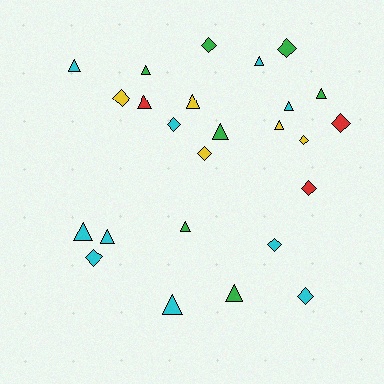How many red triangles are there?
There is 1 red triangle.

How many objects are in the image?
There are 25 objects.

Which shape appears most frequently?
Triangle, with 14 objects.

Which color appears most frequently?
Cyan, with 10 objects.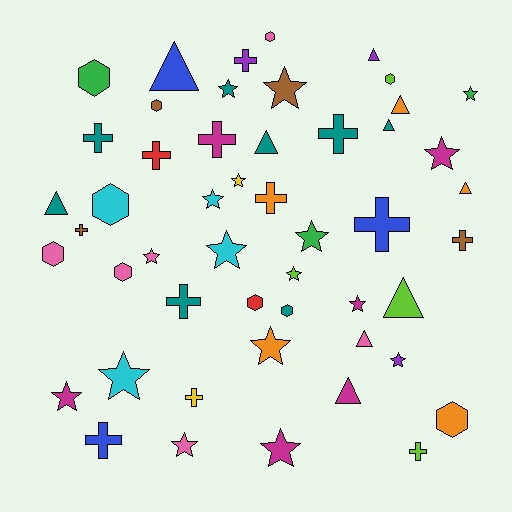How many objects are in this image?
There are 50 objects.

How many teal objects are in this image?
There are 8 teal objects.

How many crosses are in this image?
There are 13 crosses.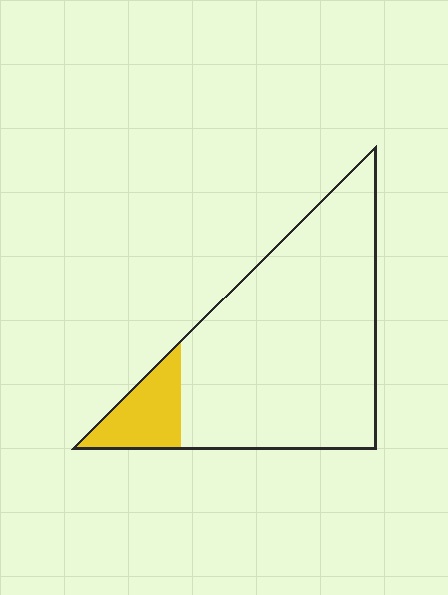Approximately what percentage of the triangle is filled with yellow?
Approximately 15%.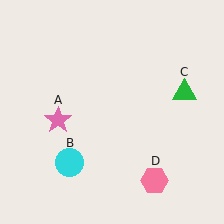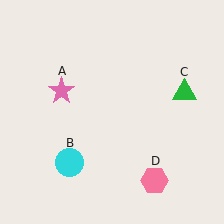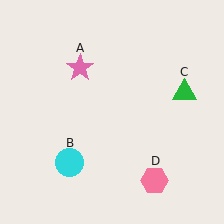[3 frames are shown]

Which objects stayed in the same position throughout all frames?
Cyan circle (object B) and green triangle (object C) and pink hexagon (object D) remained stationary.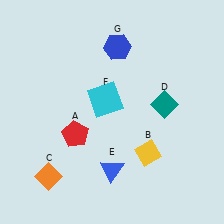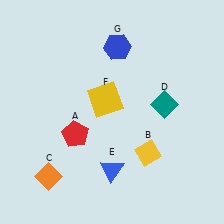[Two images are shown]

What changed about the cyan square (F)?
In Image 1, F is cyan. In Image 2, it changed to yellow.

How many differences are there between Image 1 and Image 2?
There is 1 difference between the two images.